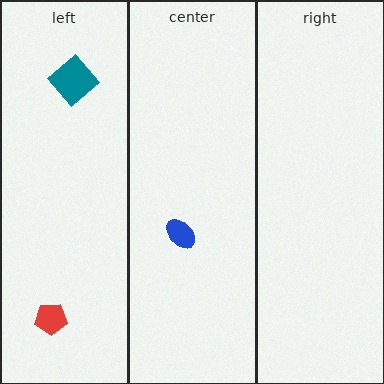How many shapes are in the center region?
1.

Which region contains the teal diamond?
The left region.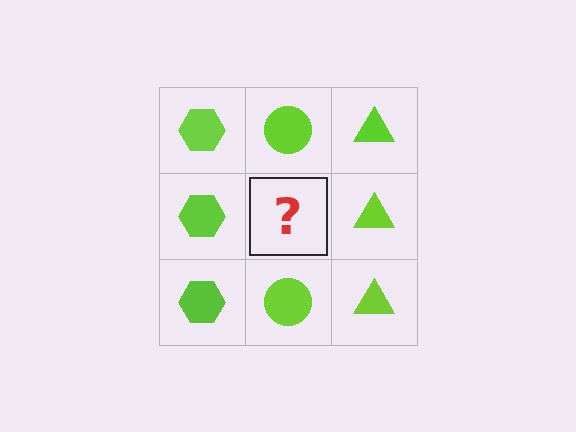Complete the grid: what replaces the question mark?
The question mark should be replaced with a lime circle.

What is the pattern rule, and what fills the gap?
The rule is that each column has a consistent shape. The gap should be filled with a lime circle.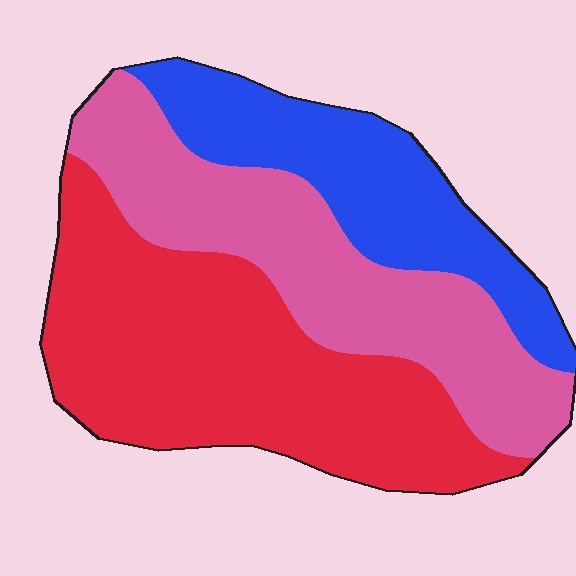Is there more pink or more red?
Red.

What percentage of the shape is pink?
Pink takes up between a sixth and a third of the shape.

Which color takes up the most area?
Red, at roughly 45%.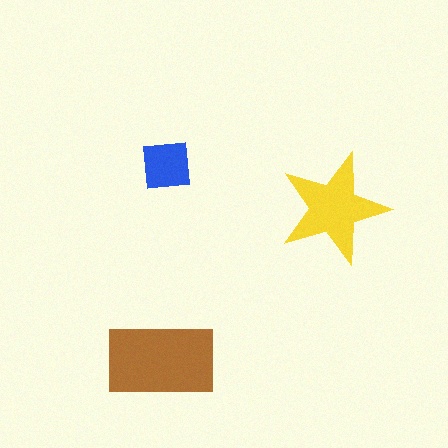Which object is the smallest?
The blue square.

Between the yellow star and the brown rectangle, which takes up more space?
The brown rectangle.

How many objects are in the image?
There are 3 objects in the image.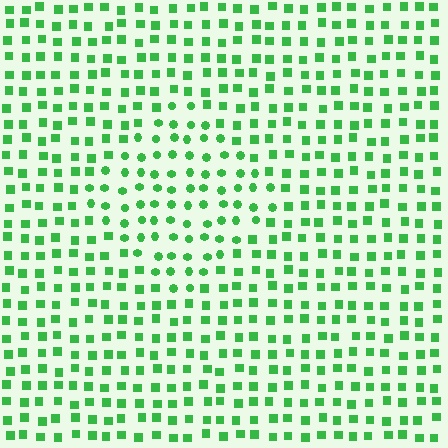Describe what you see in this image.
The image is filled with small green elements arranged in a uniform grid. A diamond-shaped region contains circles, while the surrounding area contains squares. The boundary is defined purely by the change in element shape.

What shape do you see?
I see a diamond.